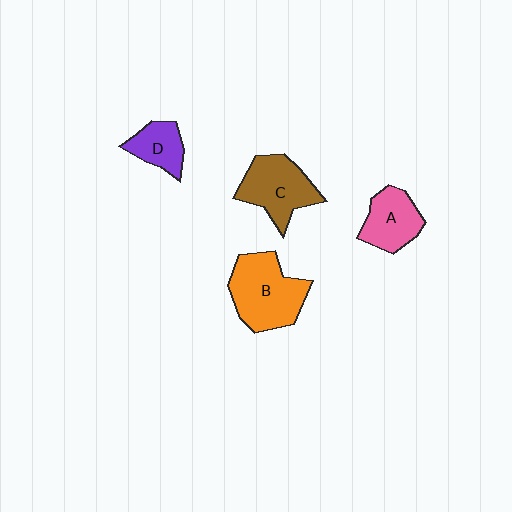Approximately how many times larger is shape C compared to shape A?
Approximately 1.3 times.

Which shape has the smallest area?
Shape D (purple).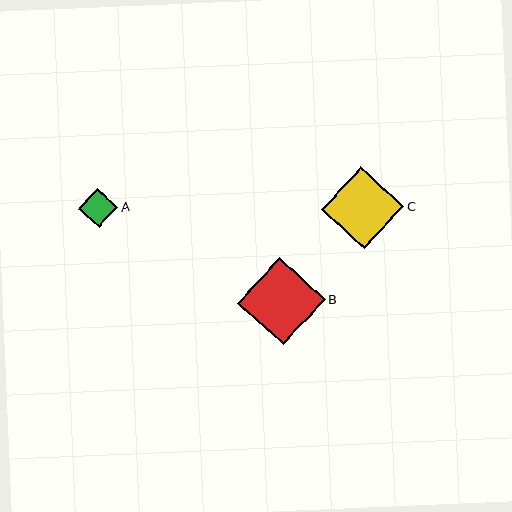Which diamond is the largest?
Diamond B is the largest with a size of approximately 87 pixels.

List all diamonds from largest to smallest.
From largest to smallest: B, C, A.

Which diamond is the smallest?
Diamond A is the smallest with a size of approximately 39 pixels.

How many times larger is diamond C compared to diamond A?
Diamond C is approximately 2.1 times the size of diamond A.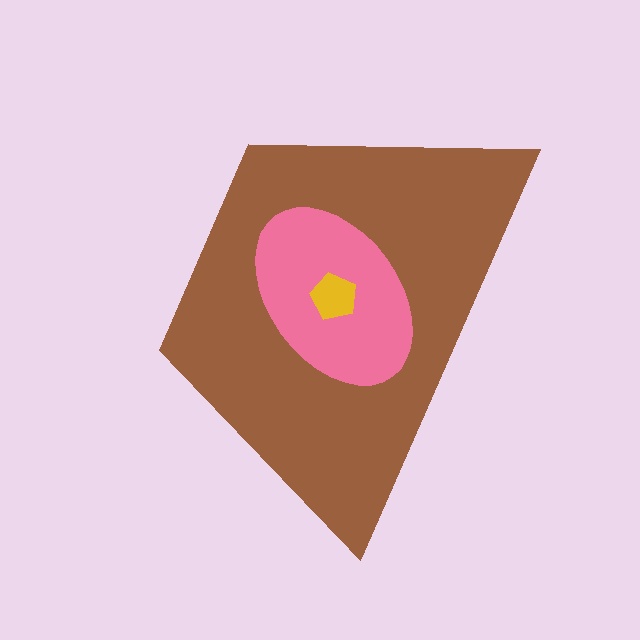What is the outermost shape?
The brown trapezoid.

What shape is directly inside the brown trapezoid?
The pink ellipse.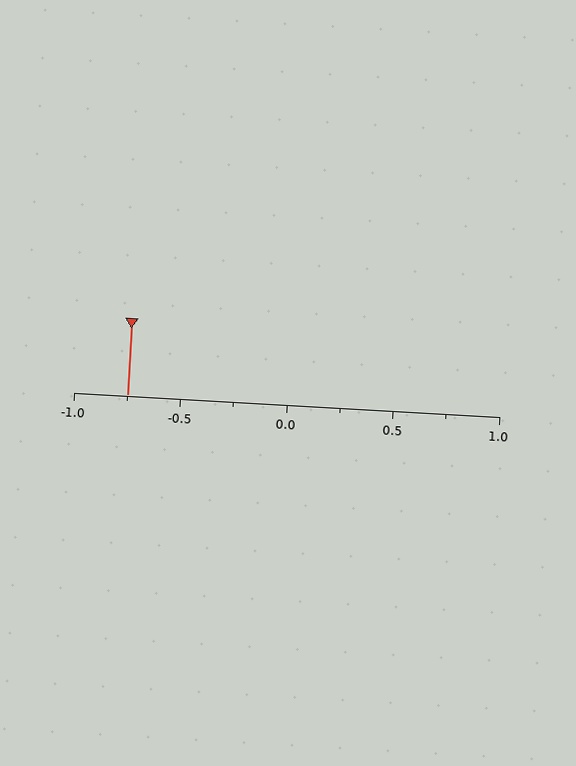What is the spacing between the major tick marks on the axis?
The major ticks are spaced 0.5 apart.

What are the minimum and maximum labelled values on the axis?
The axis runs from -1.0 to 1.0.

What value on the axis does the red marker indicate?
The marker indicates approximately -0.75.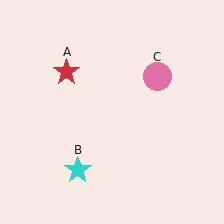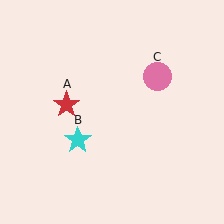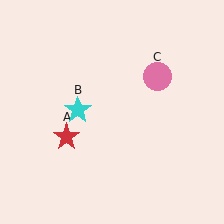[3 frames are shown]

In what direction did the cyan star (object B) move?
The cyan star (object B) moved up.